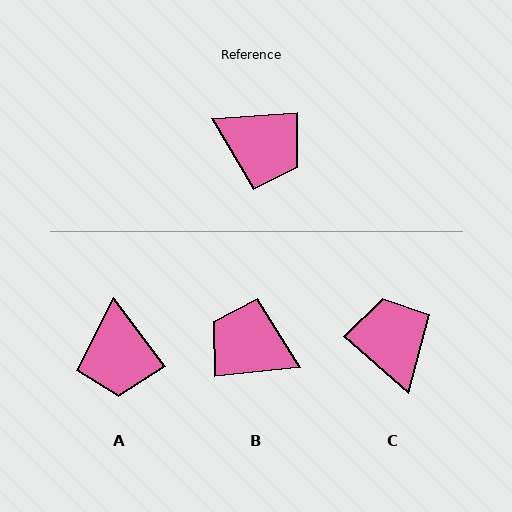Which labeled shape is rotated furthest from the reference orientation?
B, about 179 degrees away.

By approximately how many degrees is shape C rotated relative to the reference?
Approximately 135 degrees counter-clockwise.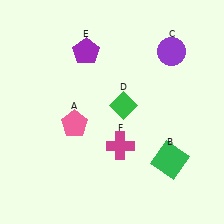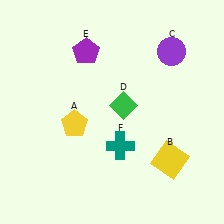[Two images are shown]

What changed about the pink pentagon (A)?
In Image 1, A is pink. In Image 2, it changed to yellow.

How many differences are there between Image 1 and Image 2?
There are 3 differences between the two images.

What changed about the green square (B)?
In Image 1, B is green. In Image 2, it changed to yellow.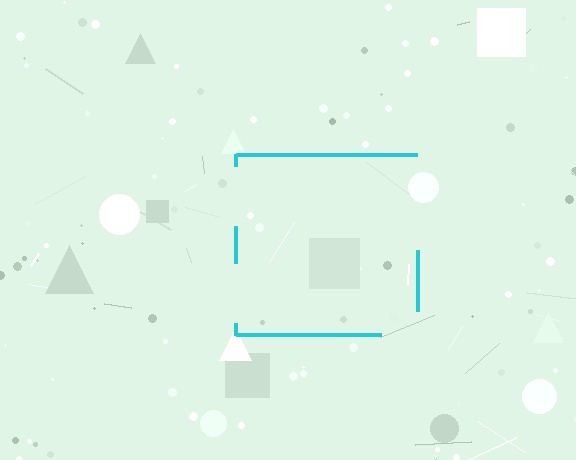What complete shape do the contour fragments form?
The contour fragments form a square.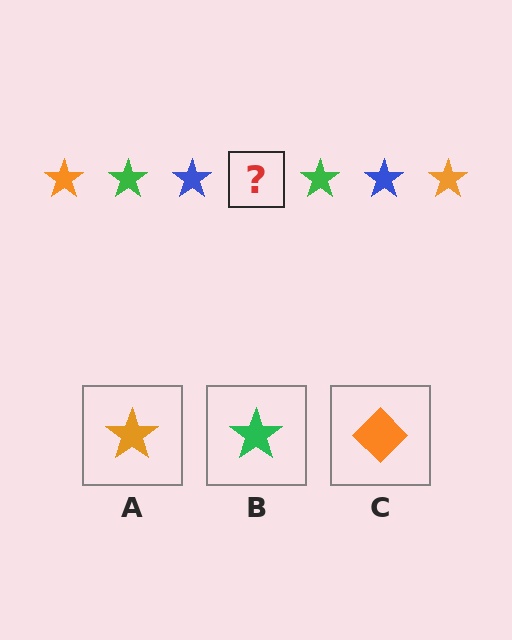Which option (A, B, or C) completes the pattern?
A.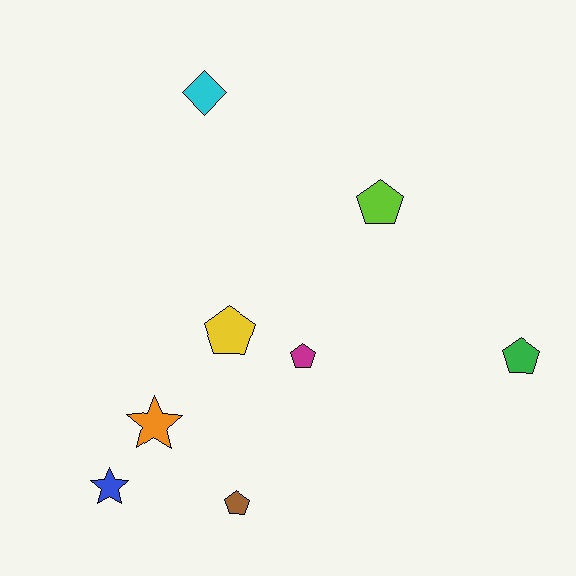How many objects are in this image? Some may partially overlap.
There are 8 objects.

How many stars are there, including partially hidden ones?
There are 2 stars.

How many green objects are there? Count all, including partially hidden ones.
There is 1 green object.